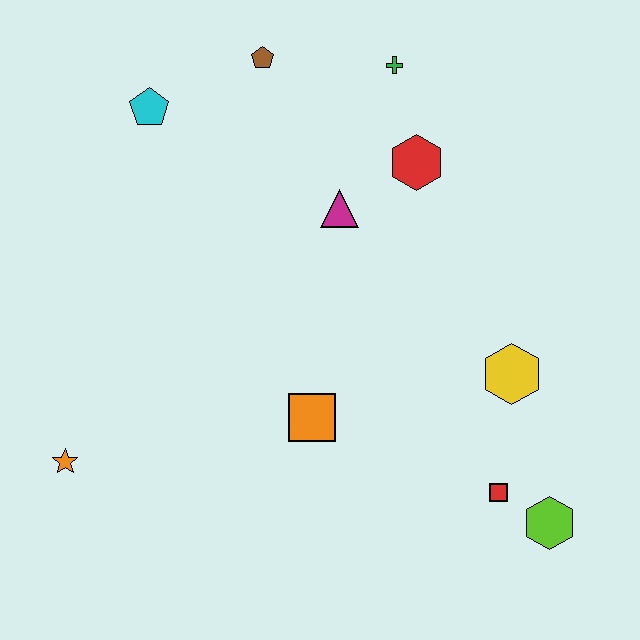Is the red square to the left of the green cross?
No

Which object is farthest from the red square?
The cyan pentagon is farthest from the red square.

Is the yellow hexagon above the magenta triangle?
No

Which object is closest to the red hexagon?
The magenta triangle is closest to the red hexagon.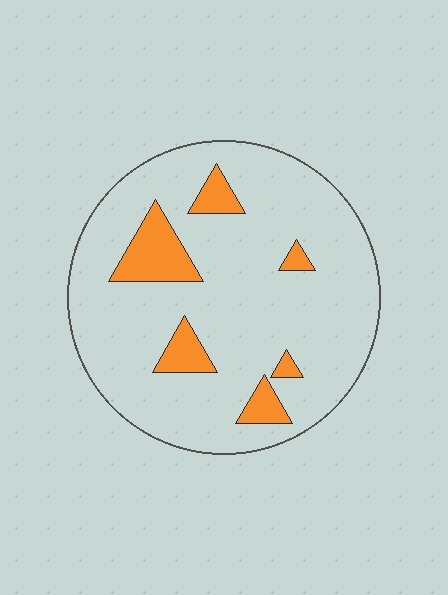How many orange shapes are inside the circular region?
6.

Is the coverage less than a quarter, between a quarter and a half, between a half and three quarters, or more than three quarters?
Less than a quarter.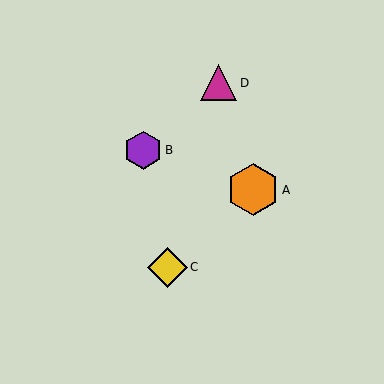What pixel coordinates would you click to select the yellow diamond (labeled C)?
Click at (167, 268) to select the yellow diamond C.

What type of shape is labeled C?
Shape C is a yellow diamond.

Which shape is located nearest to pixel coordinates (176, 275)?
The yellow diamond (labeled C) at (167, 268) is nearest to that location.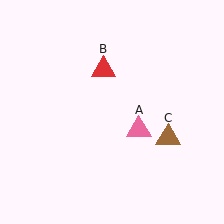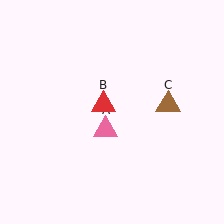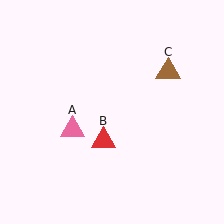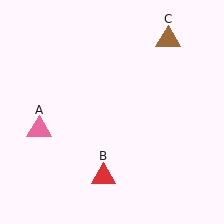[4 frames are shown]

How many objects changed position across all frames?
3 objects changed position: pink triangle (object A), red triangle (object B), brown triangle (object C).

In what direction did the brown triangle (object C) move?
The brown triangle (object C) moved up.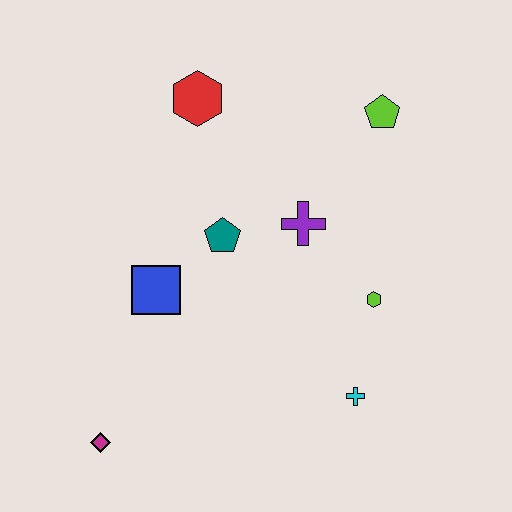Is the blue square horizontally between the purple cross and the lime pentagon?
No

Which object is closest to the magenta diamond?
The blue square is closest to the magenta diamond.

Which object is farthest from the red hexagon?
The magenta diamond is farthest from the red hexagon.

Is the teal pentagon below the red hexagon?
Yes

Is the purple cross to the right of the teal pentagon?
Yes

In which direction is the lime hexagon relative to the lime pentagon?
The lime hexagon is below the lime pentagon.